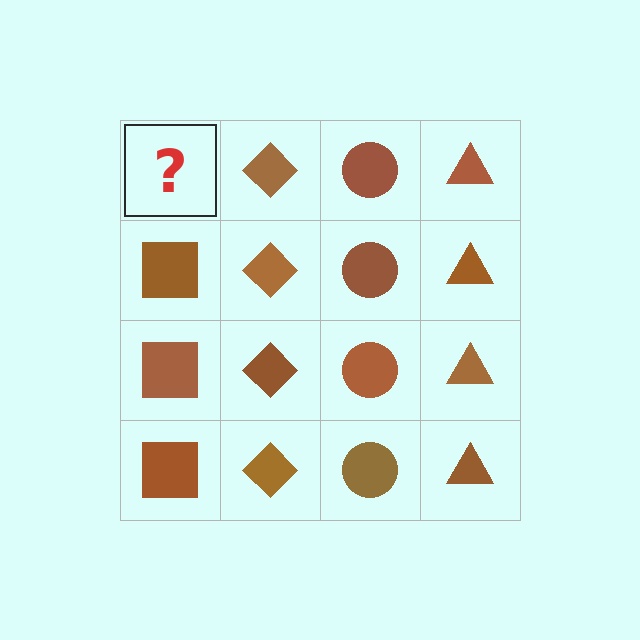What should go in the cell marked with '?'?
The missing cell should contain a brown square.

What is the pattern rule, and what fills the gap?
The rule is that each column has a consistent shape. The gap should be filled with a brown square.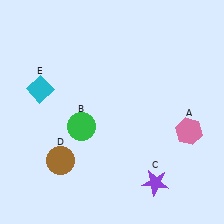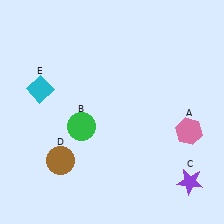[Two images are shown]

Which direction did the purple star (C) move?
The purple star (C) moved right.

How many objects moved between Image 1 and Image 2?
1 object moved between the two images.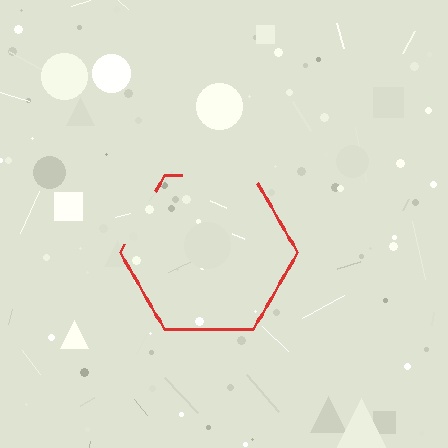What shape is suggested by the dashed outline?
The dashed outline suggests a hexagon.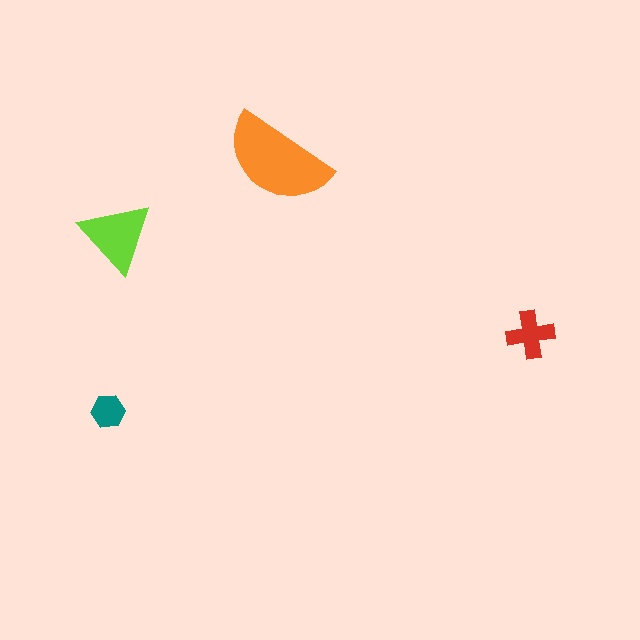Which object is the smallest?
The teal hexagon.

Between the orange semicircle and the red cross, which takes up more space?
The orange semicircle.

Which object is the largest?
The orange semicircle.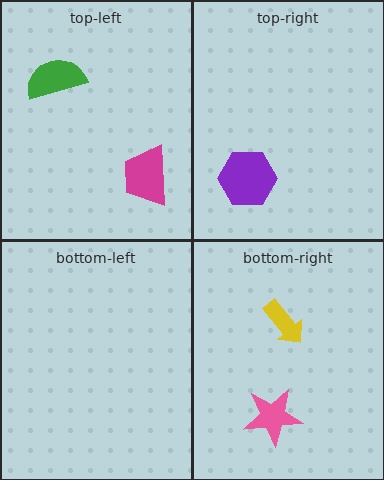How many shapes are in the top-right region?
1.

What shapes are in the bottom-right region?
The pink star, the yellow arrow.